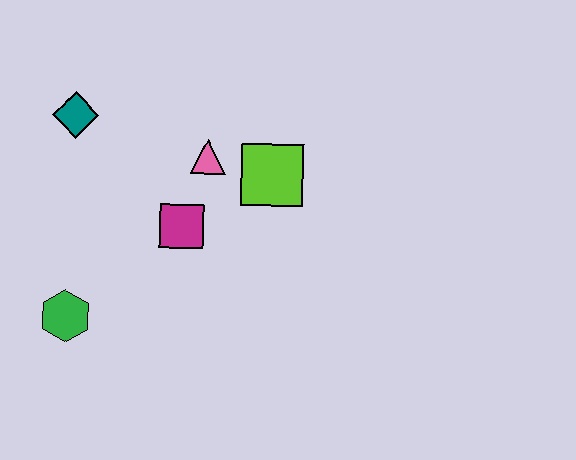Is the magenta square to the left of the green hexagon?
No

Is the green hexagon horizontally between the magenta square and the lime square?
No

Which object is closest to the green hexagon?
The magenta square is closest to the green hexagon.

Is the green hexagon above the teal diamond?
No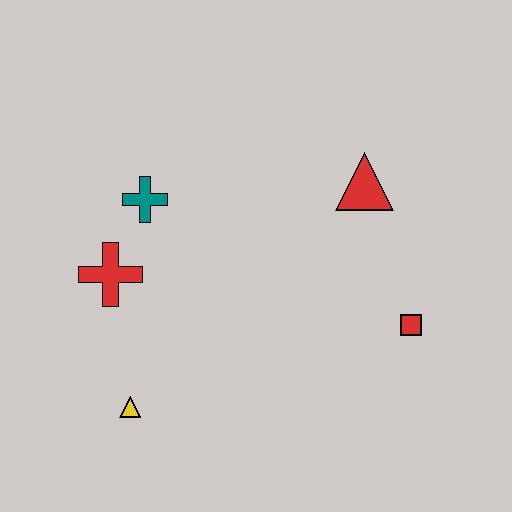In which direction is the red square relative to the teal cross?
The red square is to the right of the teal cross.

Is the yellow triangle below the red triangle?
Yes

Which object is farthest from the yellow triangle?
The red triangle is farthest from the yellow triangle.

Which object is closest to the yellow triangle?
The red cross is closest to the yellow triangle.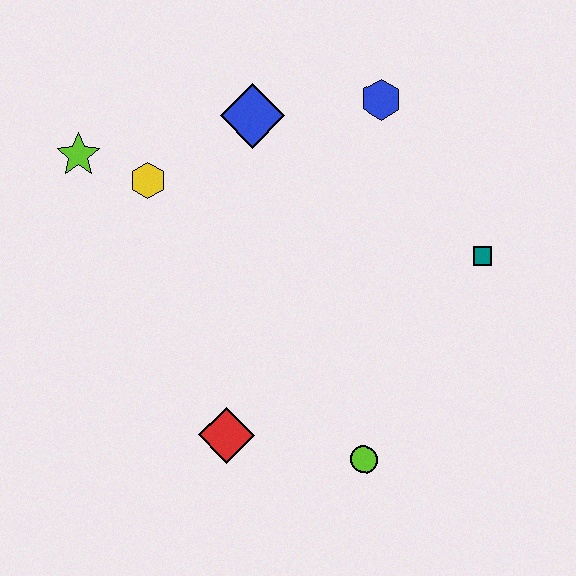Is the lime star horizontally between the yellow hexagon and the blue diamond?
No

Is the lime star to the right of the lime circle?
No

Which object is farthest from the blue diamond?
The lime circle is farthest from the blue diamond.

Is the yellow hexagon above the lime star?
No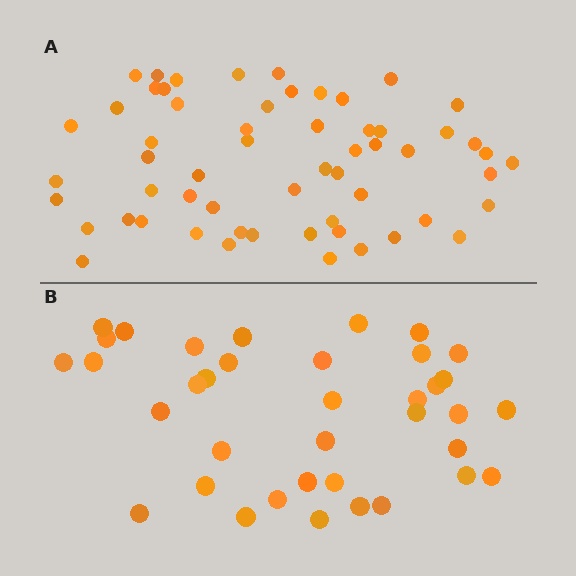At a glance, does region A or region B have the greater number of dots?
Region A (the top region) has more dots.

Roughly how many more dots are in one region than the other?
Region A has approximately 20 more dots than region B.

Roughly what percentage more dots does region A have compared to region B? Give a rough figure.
About 55% more.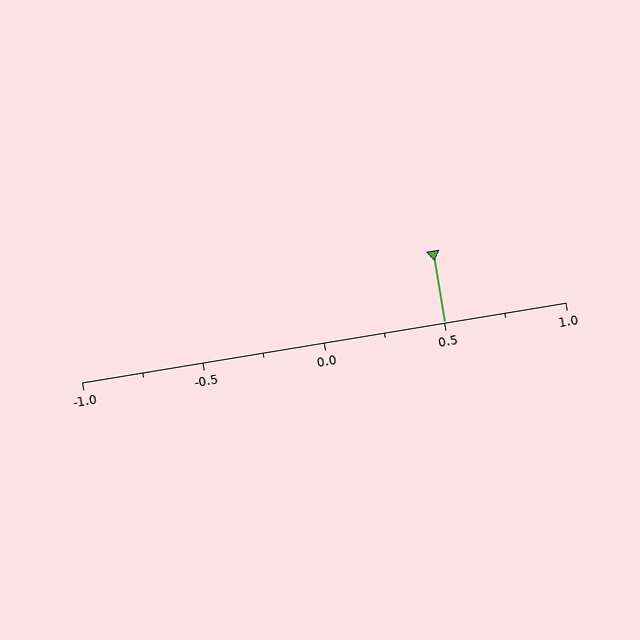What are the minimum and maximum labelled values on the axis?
The axis runs from -1.0 to 1.0.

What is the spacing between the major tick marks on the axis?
The major ticks are spaced 0.5 apart.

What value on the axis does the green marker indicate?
The marker indicates approximately 0.5.